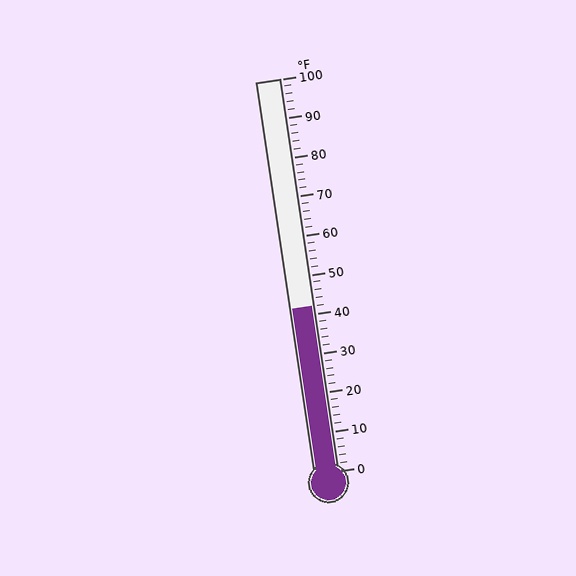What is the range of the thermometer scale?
The thermometer scale ranges from 0°F to 100°F.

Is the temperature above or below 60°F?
The temperature is below 60°F.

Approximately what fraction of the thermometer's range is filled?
The thermometer is filled to approximately 40% of its range.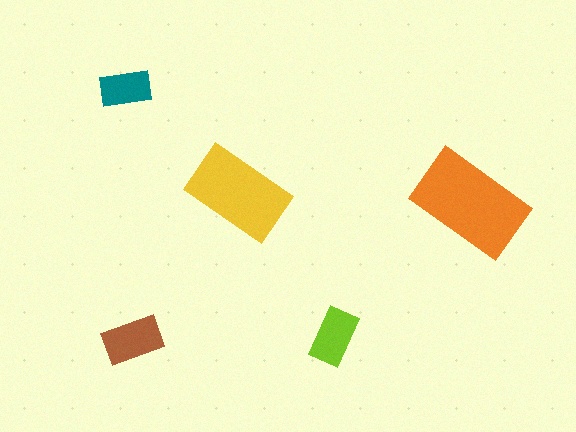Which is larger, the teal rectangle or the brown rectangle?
The brown one.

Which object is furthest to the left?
The teal rectangle is leftmost.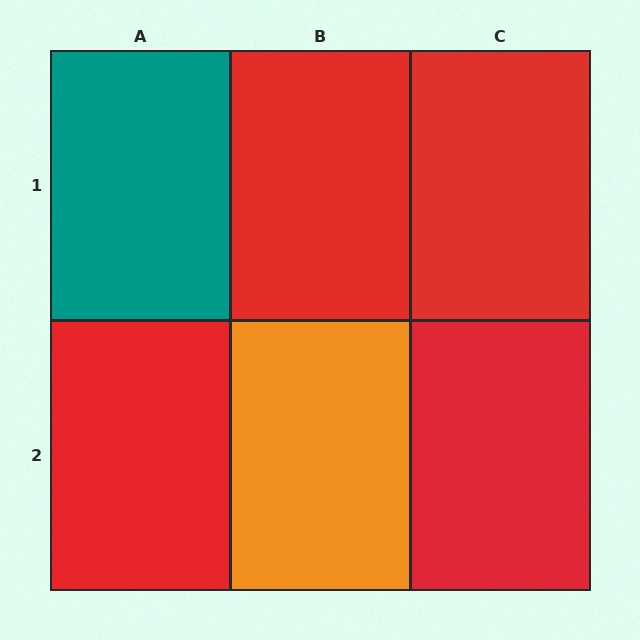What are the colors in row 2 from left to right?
Red, orange, red.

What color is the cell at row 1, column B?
Red.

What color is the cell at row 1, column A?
Teal.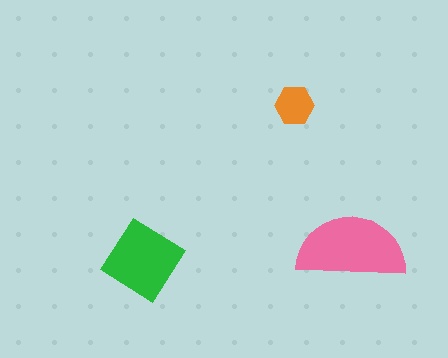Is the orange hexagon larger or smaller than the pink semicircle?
Smaller.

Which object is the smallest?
The orange hexagon.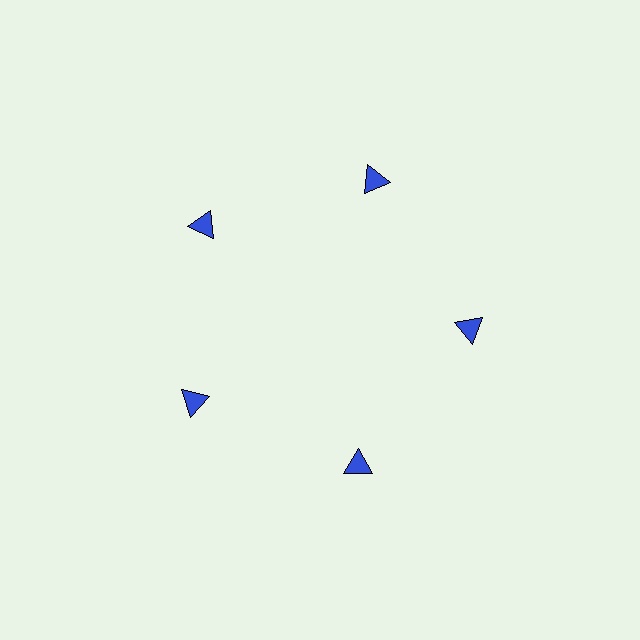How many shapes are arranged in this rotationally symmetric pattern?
There are 5 shapes, arranged in 5 groups of 1.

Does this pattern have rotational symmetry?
Yes, this pattern has 5-fold rotational symmetry. It looks the same after rotating 72 degrees around the center.